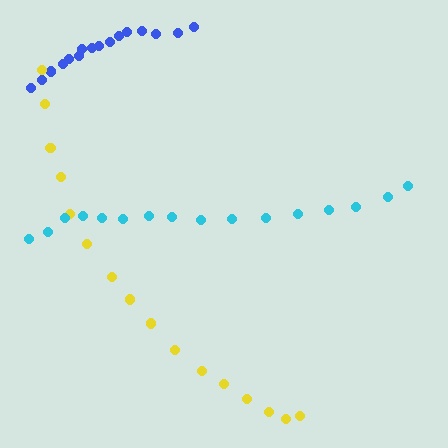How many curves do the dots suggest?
There are 3 distinct paths.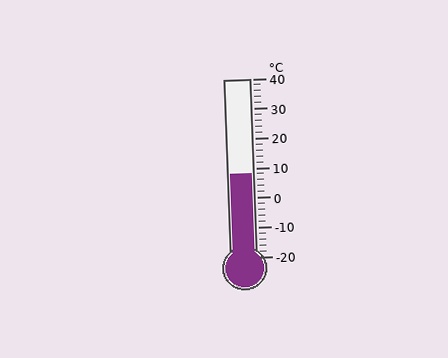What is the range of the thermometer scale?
The thermometer scale ranges from -20°C to 40°C.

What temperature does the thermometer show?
The thermometer shows approximately 8°C.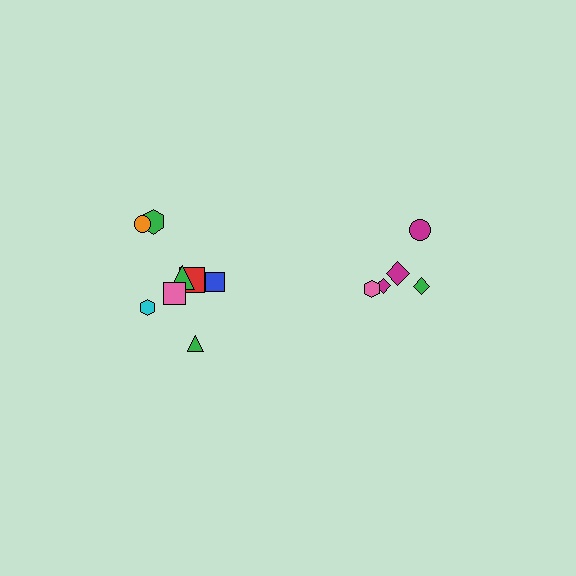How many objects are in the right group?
There are 5 objects.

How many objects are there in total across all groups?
There are 13 objects.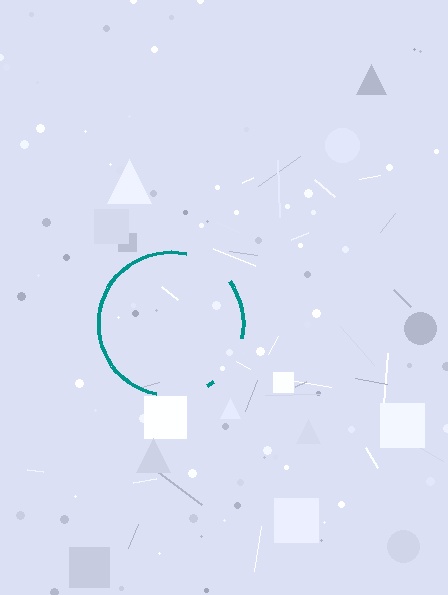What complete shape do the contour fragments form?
The contour fragments form a circle.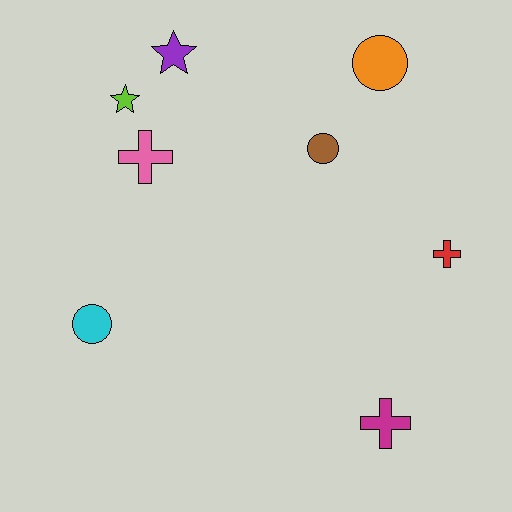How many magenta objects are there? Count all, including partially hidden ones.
There is 1 magenta object.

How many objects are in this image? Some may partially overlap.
There are 8 objects.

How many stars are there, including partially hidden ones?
There are 2 stars.